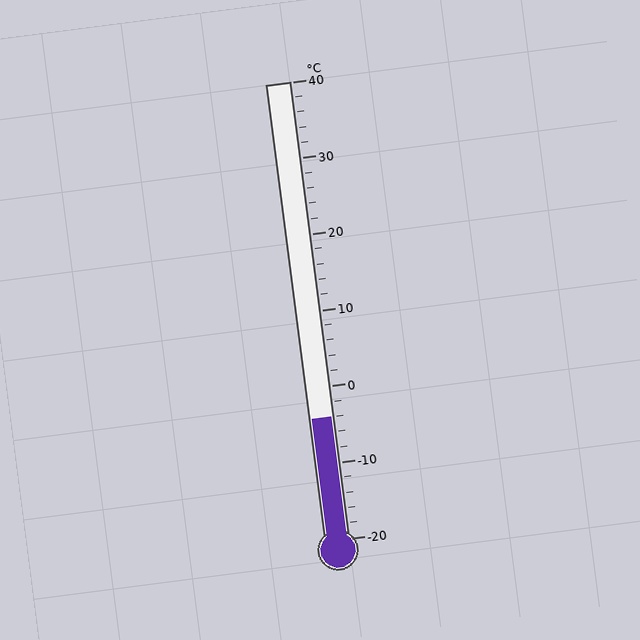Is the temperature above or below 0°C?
The temperature is below 0°C.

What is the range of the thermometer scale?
The thermometer scale ranges from -20°C to 40°C.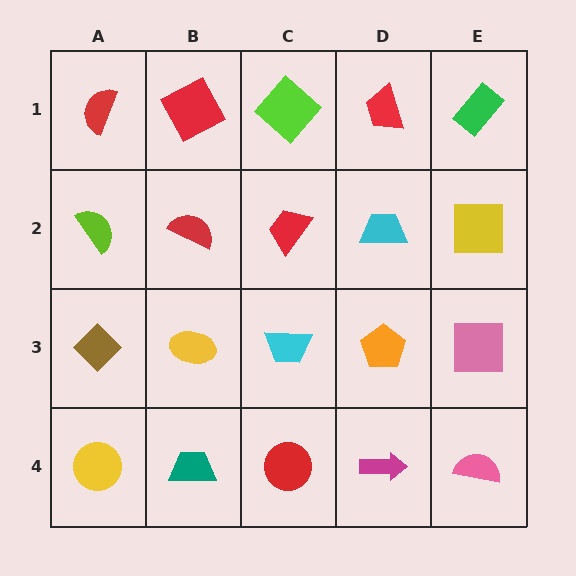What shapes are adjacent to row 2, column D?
A red trapezoid (row 1, column D), an orange pentagon (row 3, column D), a red trapezoid (row 2, column C), a yellow square (row 2, column E).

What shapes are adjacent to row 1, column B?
A red semicircle (row 2, column B), a red semicircle (row 1, column A), a lime diamond (row 1, column C).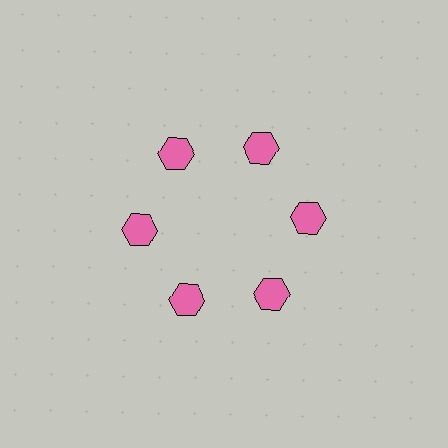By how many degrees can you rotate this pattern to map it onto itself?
The pattern maps onto itself every 60 degrees of rotation.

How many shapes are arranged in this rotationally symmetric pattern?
There are 6 shapes, arranged in 6 groups of 1.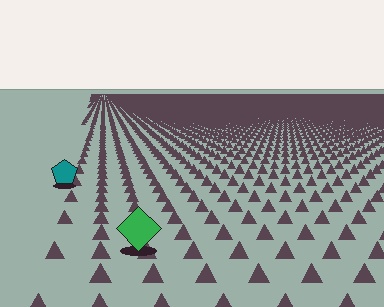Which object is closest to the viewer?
The green diamond is closest. The texture marks near it are larger and more spread out.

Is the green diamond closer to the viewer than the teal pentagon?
Yes. The green diamond is closer — you can tell from the texture gradient: the ground texture is coarser near it.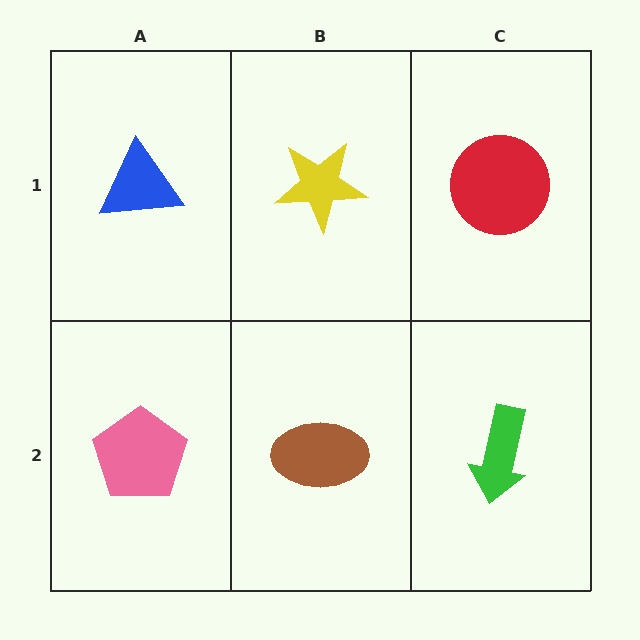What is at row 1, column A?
A blue triangle.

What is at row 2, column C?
A green arrow.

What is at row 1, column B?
A yellow star.